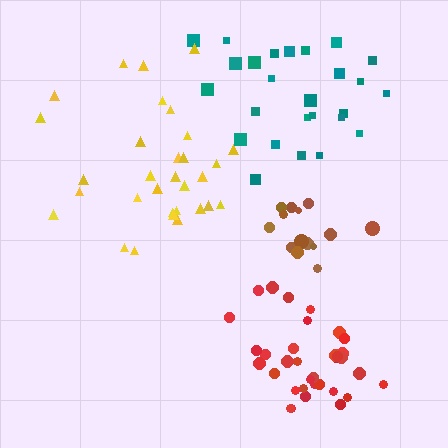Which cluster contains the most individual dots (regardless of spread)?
Red (34).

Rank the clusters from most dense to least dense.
brown, red, teal, yellow.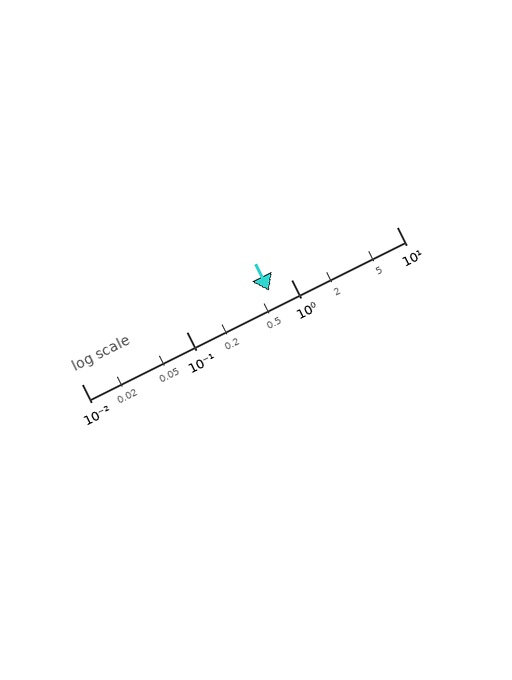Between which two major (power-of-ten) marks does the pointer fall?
The pointer is between 0.1 and 1.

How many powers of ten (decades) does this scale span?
The scale spans 3 decades, from 0.01 to 10.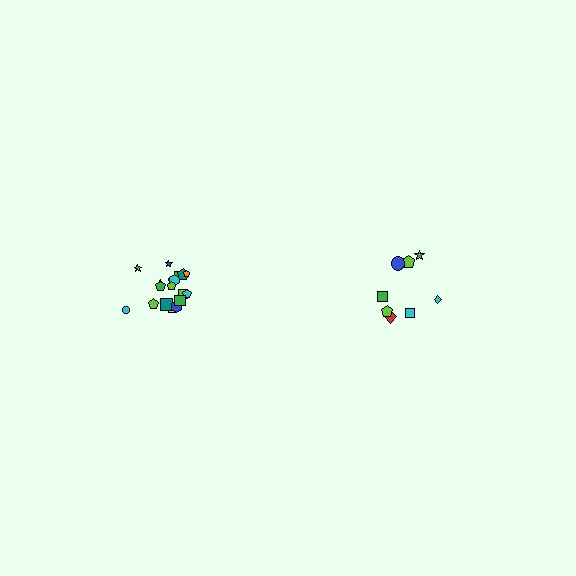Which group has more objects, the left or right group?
The left group.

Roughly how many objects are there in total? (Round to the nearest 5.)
Roughly 25 objects in total.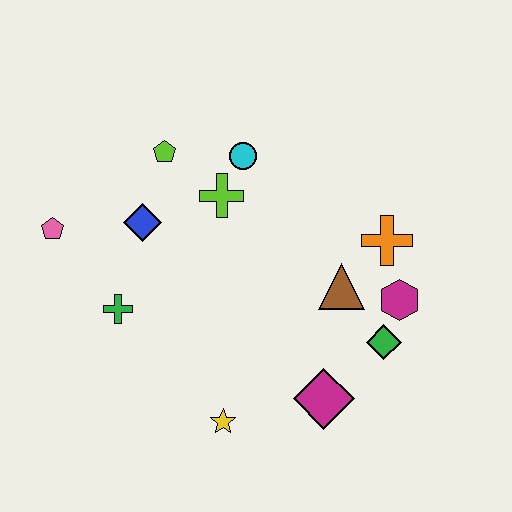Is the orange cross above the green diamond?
Yes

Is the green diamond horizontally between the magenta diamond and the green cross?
No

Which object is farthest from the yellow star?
The lime pentagon is farthest from the yellow star.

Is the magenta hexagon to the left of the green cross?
No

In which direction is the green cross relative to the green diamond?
The green cross is to the left of the green diamond.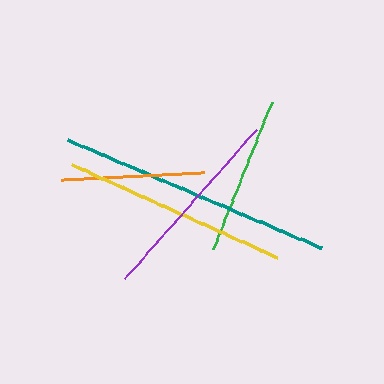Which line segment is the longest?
The teal line is the longest at approximately 277 pixels.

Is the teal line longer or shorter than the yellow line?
The teal line is longer than the yellow line.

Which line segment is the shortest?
The orange line is the shortest at approximately 143 pixels.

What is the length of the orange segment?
The orange segment is approximately 143 pixels long.